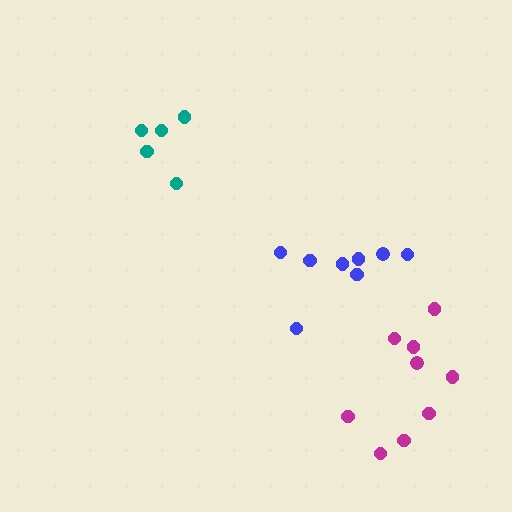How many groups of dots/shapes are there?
There are 3 groups.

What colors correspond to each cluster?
The clusters are colored: teal, blue, magenta.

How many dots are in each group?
Group 1: 5 dots, Group 2: 8 dots, Group 3: 9 dots (22 total).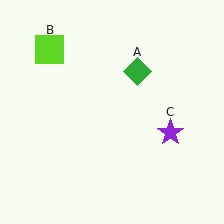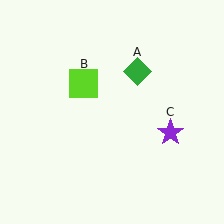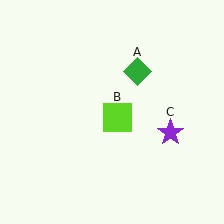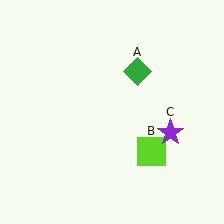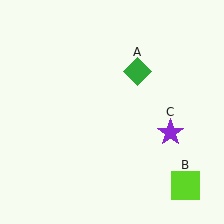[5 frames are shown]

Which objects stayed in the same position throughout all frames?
Green diamond (object A) and purple star (object C) remained stationary.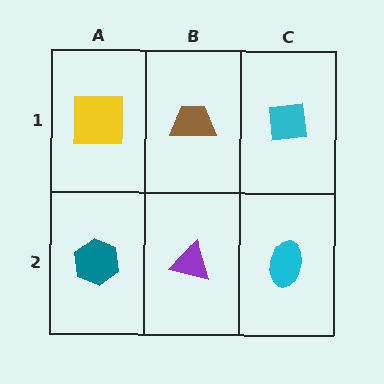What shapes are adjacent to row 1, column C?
A cyan ellipse (row 2, column C), a brown trapezoid (row 1, column B).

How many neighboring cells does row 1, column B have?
3.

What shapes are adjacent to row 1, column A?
A teal hexagon (row 2, column A), a brown trapezoid (row 1, column B).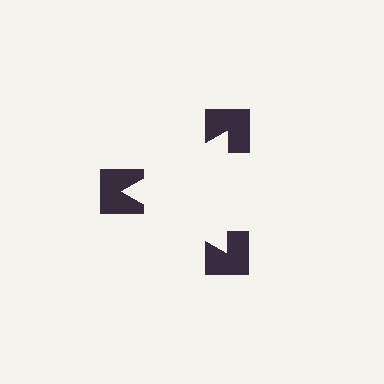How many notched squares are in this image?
There are 3 — one at each vertex of the illusory triangle.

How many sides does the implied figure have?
3 sides.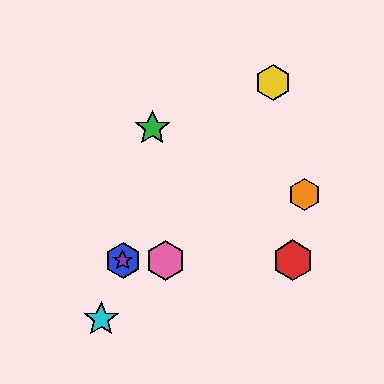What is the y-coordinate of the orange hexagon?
The orange hexagon is at y≈195.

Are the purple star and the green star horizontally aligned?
No, the purple star is at y≈260 and the green star is at y≈128.